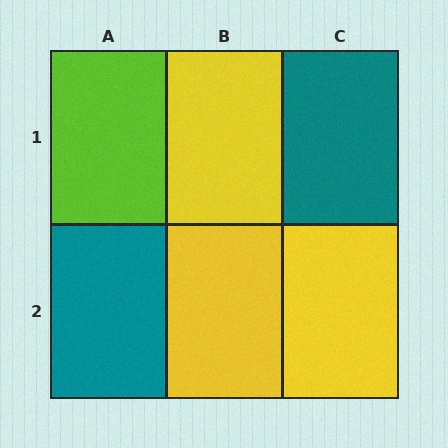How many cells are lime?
1 cell is lime.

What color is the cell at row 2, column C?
Yellow.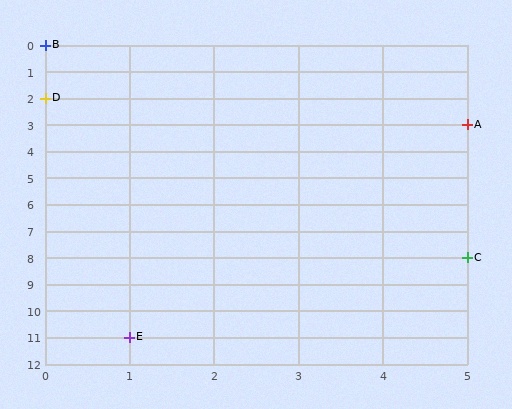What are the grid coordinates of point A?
Point A is at grid coordinates (5, 3).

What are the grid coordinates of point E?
Point E is at grid coordinates (1, 11).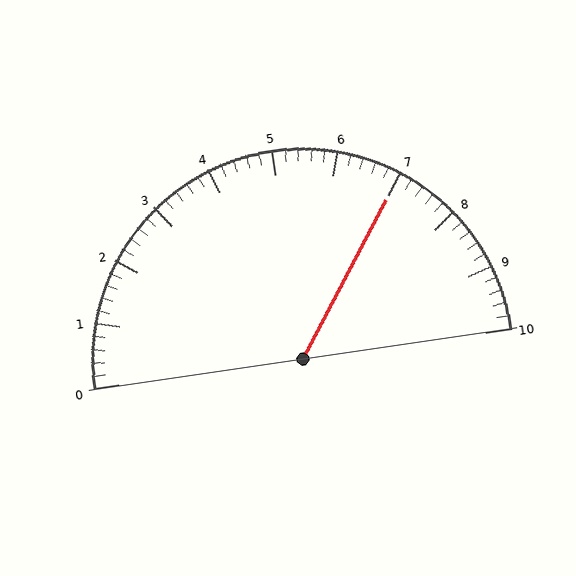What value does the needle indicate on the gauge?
The needle indicates approximately 7.0.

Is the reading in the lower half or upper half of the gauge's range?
The reading is in the upper half of the range (0 to 10).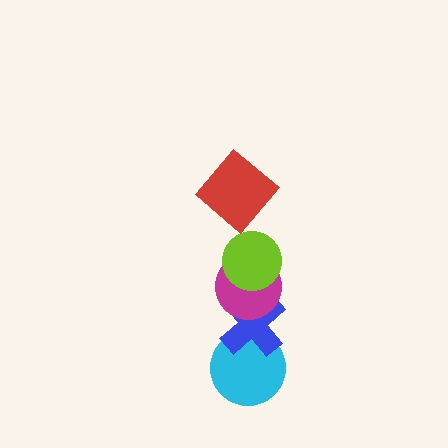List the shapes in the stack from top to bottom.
From top to bottom: the red diamond, the lime circle, the magenta circle, the blue cross, the cyan circle.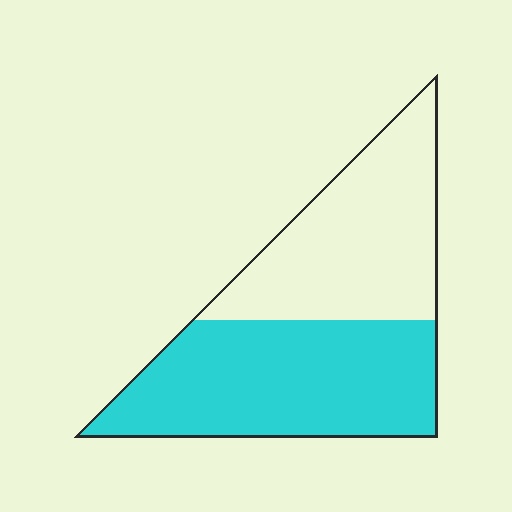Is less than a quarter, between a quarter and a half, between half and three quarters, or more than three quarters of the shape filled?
Between half and three quarters.